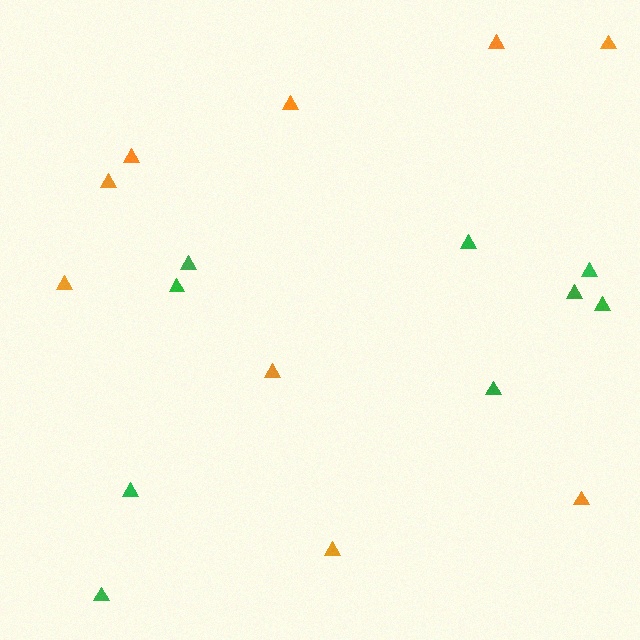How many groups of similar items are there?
There are 2 groups: one group of green triangles (9) and one group of orange triangles (9).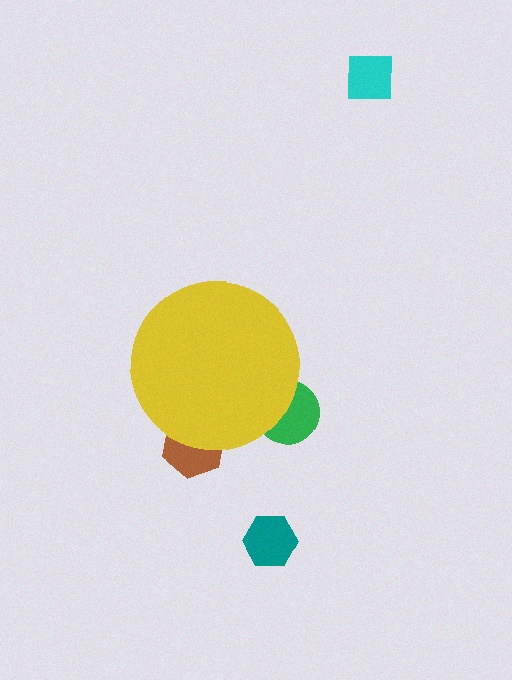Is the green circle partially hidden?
Yes, the green circle is partially hidden behind the yellow circle.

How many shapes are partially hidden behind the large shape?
2 shapes are partially hidden.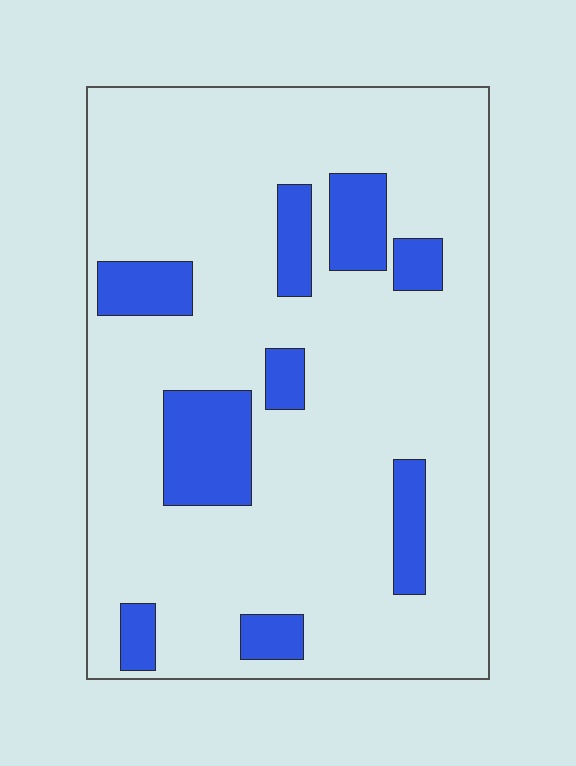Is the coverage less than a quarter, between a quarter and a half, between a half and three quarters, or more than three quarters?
Less than a quarter.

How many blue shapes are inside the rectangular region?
9.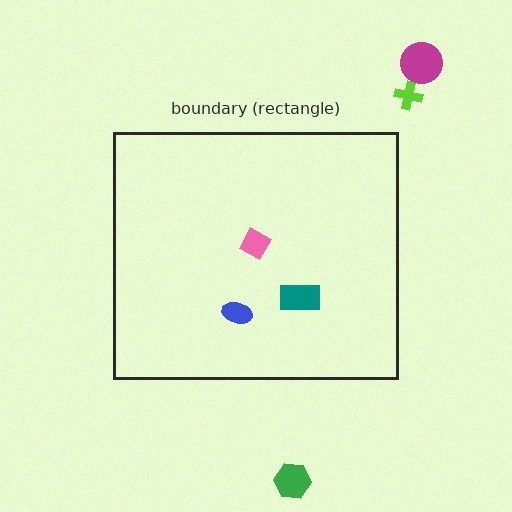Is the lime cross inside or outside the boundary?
Outside.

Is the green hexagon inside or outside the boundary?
Outside.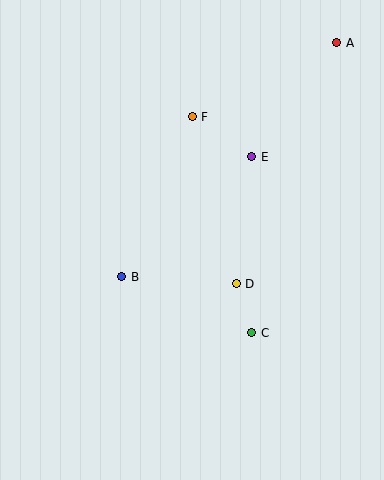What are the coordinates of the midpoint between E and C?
The midpoint between E and C is at (252, 245).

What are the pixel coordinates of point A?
Point A is at (337, 43).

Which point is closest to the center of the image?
Point D at (236, 284) is closest to the center.